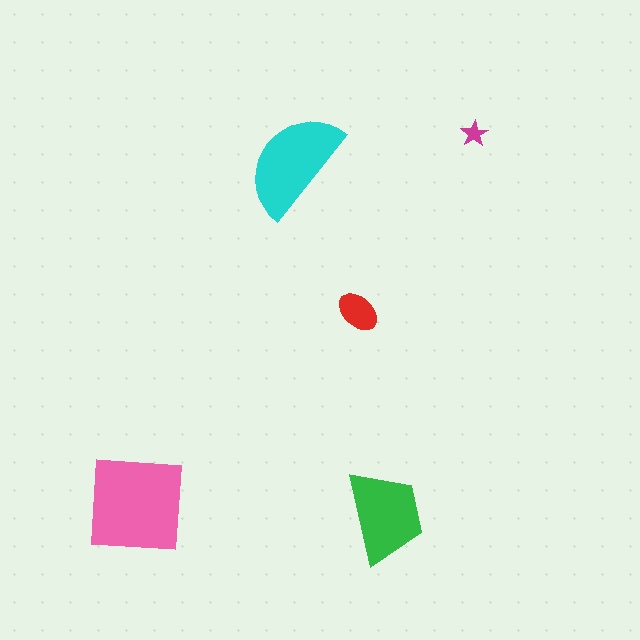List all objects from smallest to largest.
The magenta star, the red ellipse, the green trapezoid, the cyan semicircle, the pink square.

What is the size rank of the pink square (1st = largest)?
1st.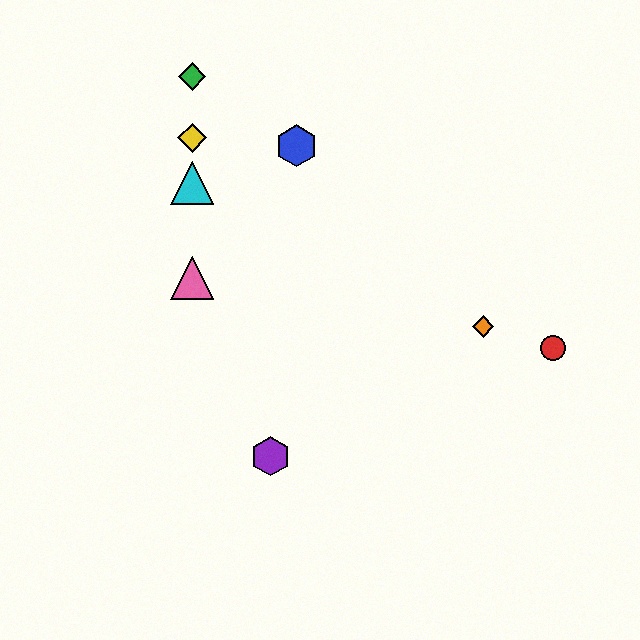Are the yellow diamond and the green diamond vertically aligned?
Yes, both are at x≈192.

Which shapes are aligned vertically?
The green diamond, the yellow diamond, the cyan triangle, the pink triangle are aligned vertically.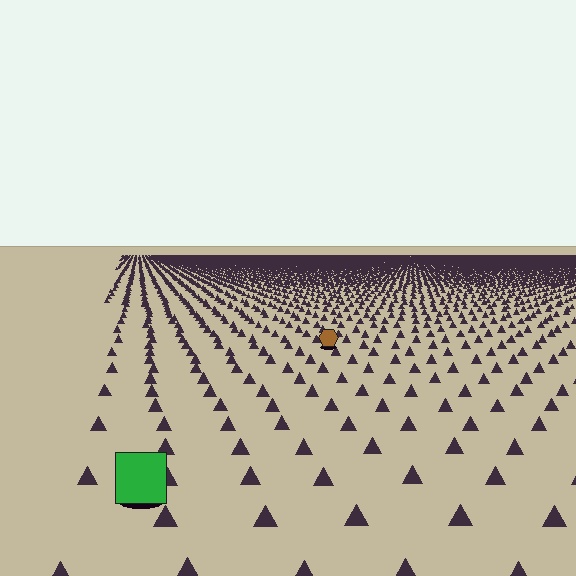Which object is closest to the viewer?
The green square is closest. The texture marks near it are larger and more spread out.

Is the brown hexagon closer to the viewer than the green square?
No. The green square is closer — you can tell from the texture gradient: the ground texture is coarser near it.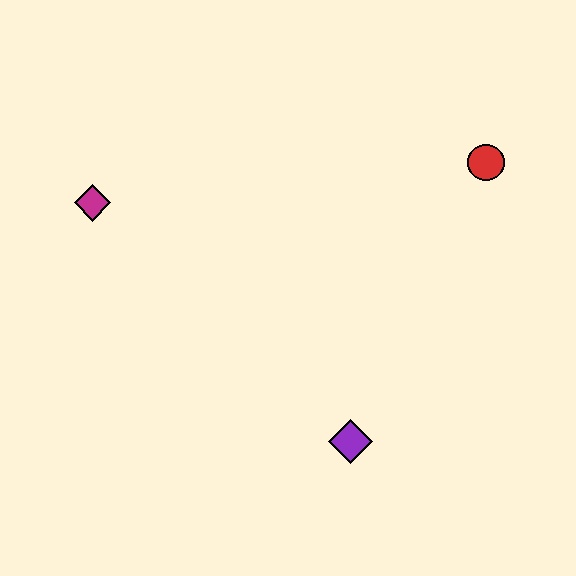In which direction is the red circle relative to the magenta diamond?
The red circle is to the right of the magenta diamond.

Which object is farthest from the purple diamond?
The magenta diamond is farthest from the purple diamond.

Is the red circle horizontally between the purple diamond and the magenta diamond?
No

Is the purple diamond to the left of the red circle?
Yes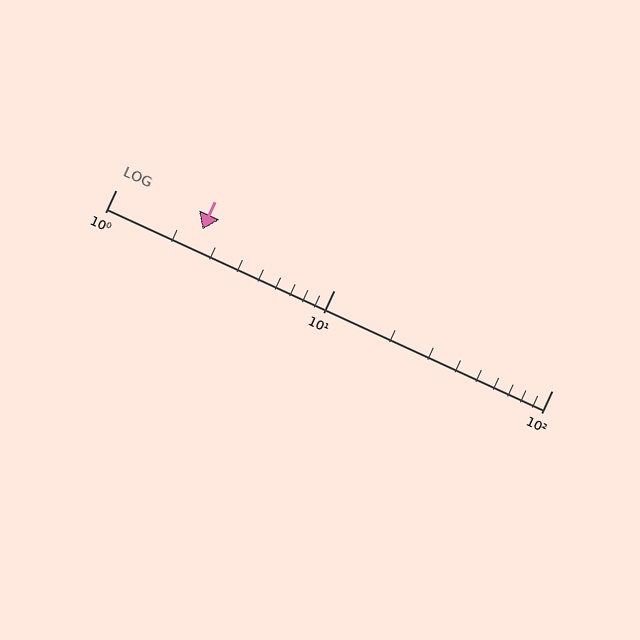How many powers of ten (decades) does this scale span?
The scale spans 2 decades, from 1 to 100.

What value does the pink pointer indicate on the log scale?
The pointer indicates approximately 2.5.